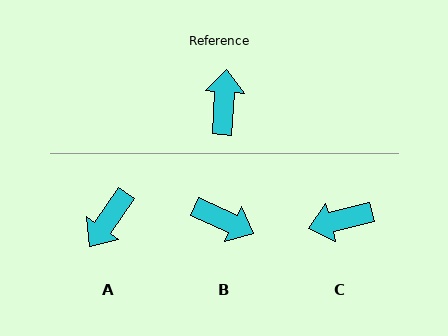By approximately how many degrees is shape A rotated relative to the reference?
Approximately 149 degrees counter-clockwise.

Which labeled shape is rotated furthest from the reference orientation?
A, about 149 degrees away.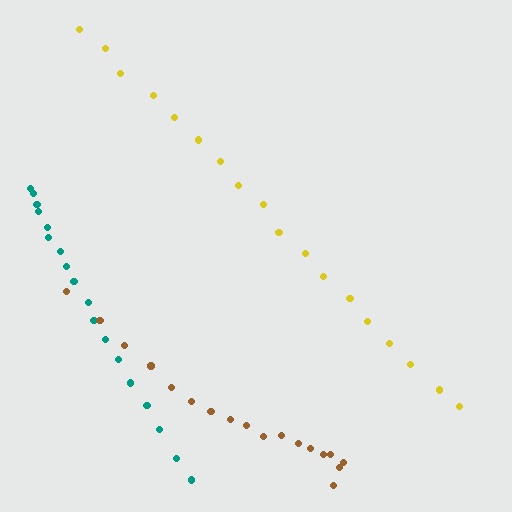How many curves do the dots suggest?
There are 3 distinct paths.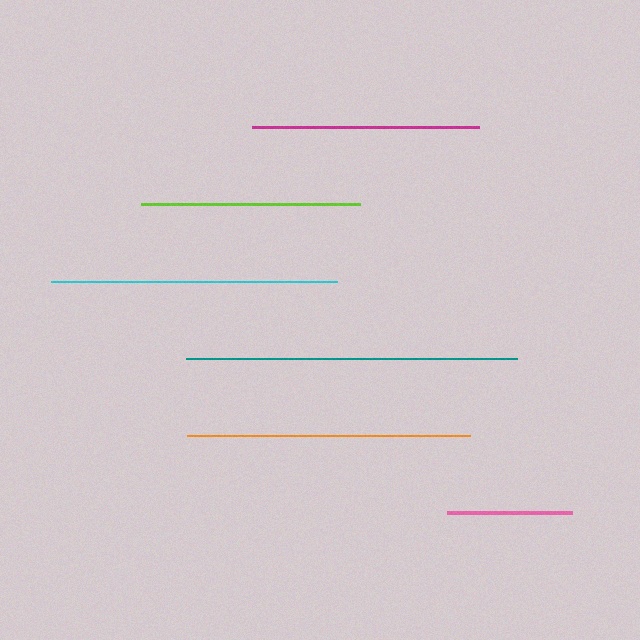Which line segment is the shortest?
The pink line is the shortest at approximately 125 pixels.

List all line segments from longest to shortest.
From longest to shortest: teal, cyan, orange, magenta, lime, pink.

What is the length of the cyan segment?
The cyan segment is approximately 286 pixels long.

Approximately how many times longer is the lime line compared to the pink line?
The lime line is approximately 1.8 times the length of the pink line.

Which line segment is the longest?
The teal line is the longest at approximately 331 pixels.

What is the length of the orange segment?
The orange segment is approximately 283 pixels long.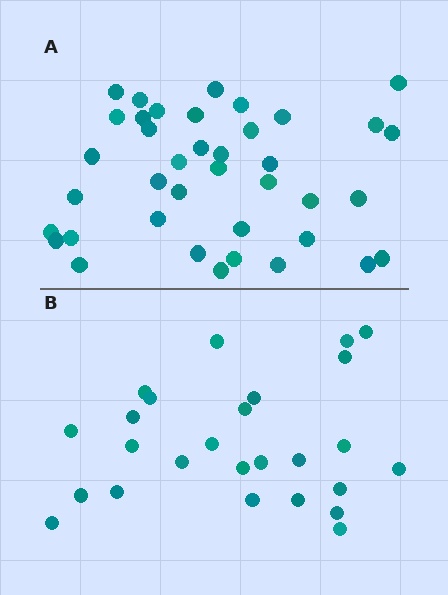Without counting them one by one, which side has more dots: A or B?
Region A (the top region) has more dots.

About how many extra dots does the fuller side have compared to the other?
Region A has approximately 15 more dots than region B.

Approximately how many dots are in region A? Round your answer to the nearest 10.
About 40 dots. (The exact count is 39, which rounds to 40.)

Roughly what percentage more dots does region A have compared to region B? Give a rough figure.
About 50% more.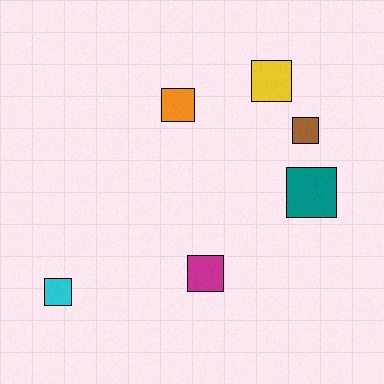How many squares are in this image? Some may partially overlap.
There are 6 squares.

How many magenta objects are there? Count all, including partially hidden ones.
There is 1 magenta object.